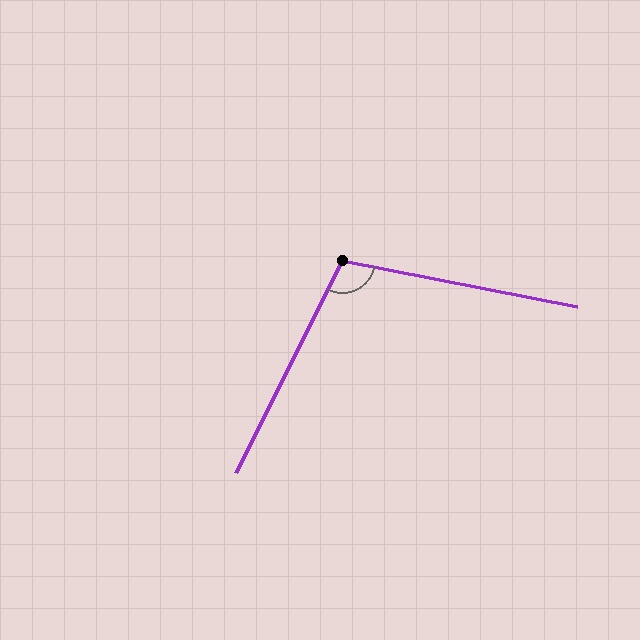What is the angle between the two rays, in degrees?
Approximately 105 degrees.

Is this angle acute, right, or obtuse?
It is obtuse.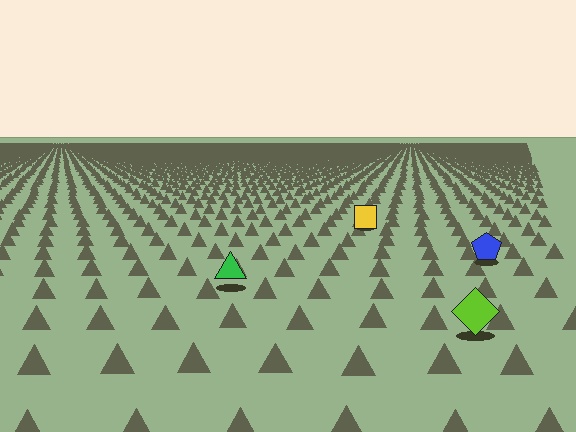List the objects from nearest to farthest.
From nearest to farthest: the lime diamond, the green triangle, the blue pentagon, the yellow square.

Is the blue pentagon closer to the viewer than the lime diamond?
No. The lime diamond is closer — you can tell from the texture gradient: the ground texture is coarser near it.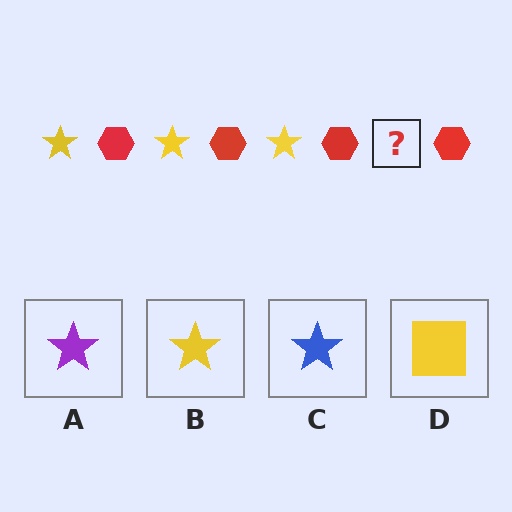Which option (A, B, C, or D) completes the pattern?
B.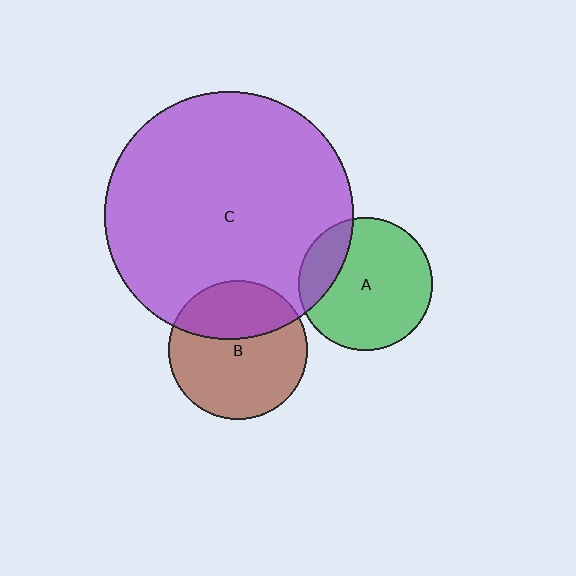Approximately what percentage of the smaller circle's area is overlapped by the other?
Approximately 35%.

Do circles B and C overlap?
Yes.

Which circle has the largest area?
Circle C (purple).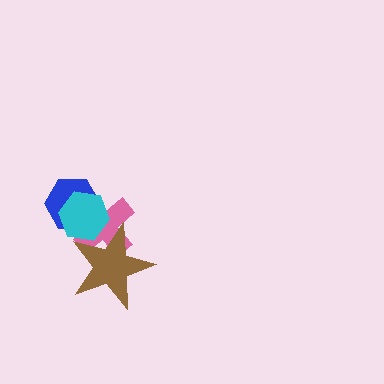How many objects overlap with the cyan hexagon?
3 objects overlap with the cyan hexagon.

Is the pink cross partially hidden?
Yes, it is partially covered by another shape.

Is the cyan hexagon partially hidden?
No, no other shape covers it.